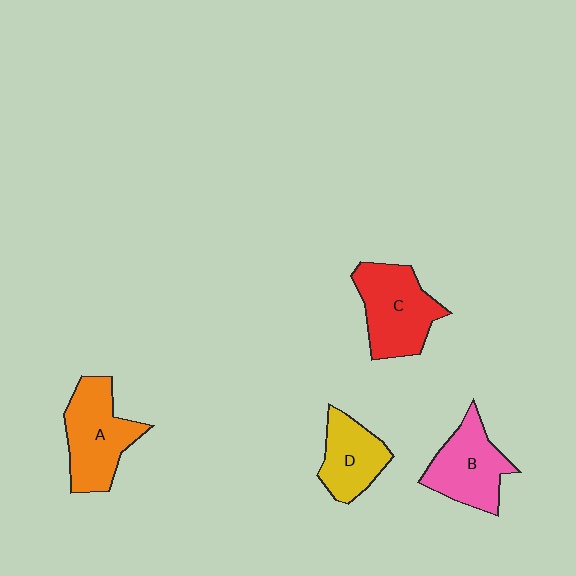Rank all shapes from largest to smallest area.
From largest to smallest: C (red), A (orange), B (pink), D (yellow).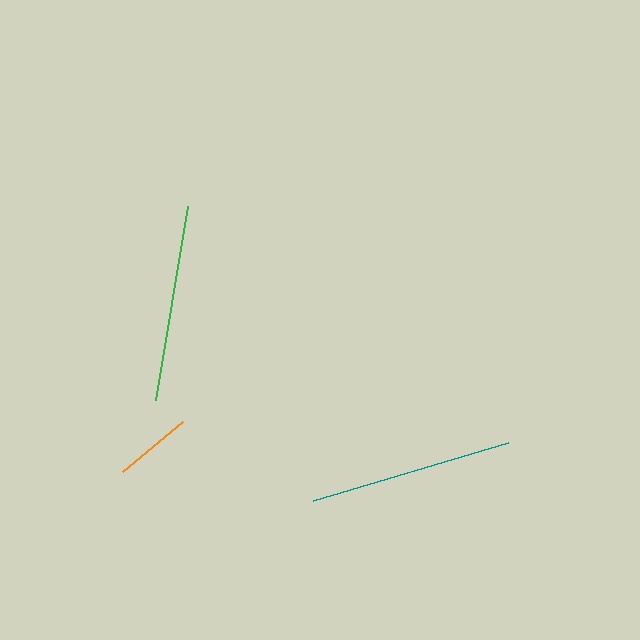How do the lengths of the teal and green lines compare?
The teal and green lines are approximately the same length.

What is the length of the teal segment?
The teal segment is approximately 203 pixels long.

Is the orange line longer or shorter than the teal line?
The teal line is longer than the orange line.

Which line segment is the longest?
The teal line is the longest at approximately 203 pixels.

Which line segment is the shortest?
The orange line is the shortest at approximately 79 pixels.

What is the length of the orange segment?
The orange segment is approximately 79 pixels long.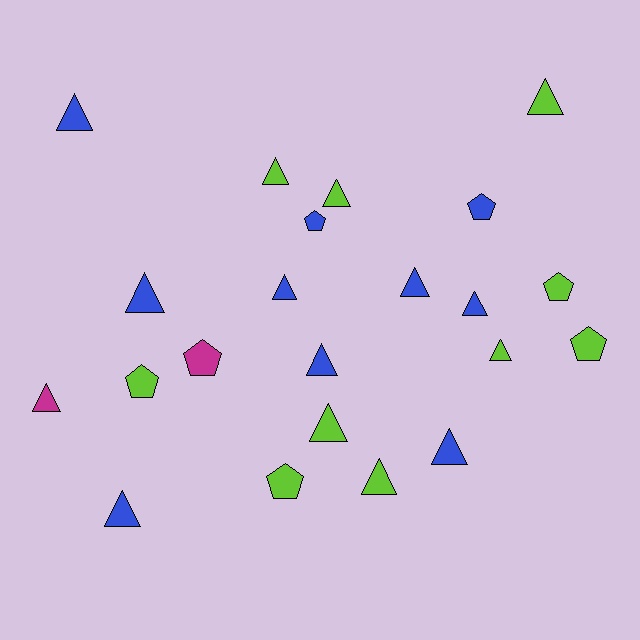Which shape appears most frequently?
Triangle, with 15 objects.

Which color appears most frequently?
Lime, with 10 objects.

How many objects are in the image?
There are 22 objects.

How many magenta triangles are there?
There is 1 magenta triangle.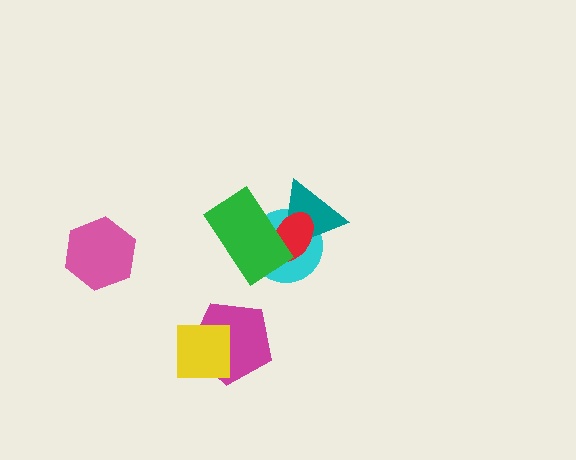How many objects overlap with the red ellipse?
3 objects overlap with the red ellipse.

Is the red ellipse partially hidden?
Yes, it is partially covered by another shape.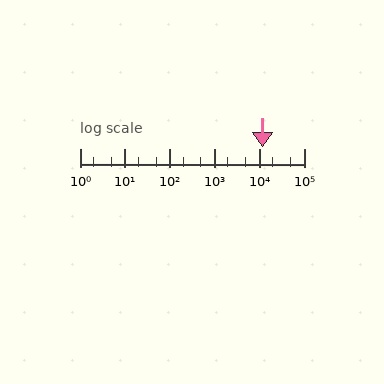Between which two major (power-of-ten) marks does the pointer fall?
The pointer is between 10000 and 100000.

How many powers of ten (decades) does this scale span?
The scale spans 5 decades, from 1 to 100000.